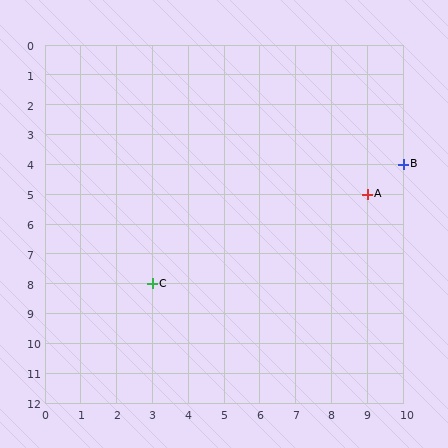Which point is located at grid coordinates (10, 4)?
Point B is at (10, 4).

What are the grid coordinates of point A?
Point A is at grid coordinates (9, 5).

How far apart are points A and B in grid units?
Points A and B are 1 column and 1 row apart (about 1.4 grid units diagonally).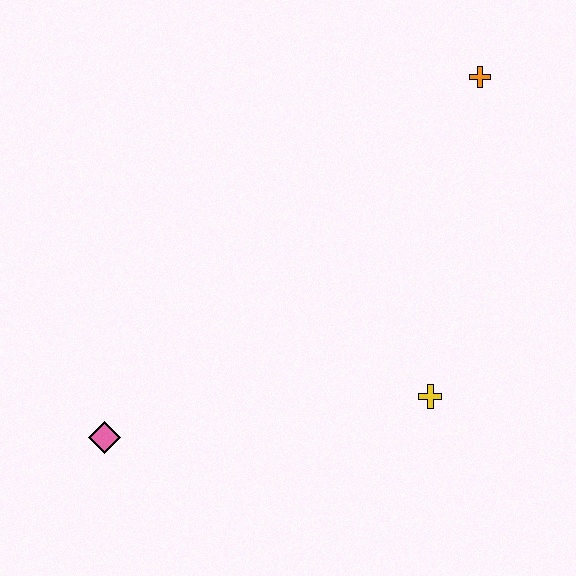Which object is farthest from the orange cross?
The pink diamond is farthest from the orange cross.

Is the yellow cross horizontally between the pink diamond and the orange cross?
Yes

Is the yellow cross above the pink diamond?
Yes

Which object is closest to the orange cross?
The yellow cross is closest to the orange cross.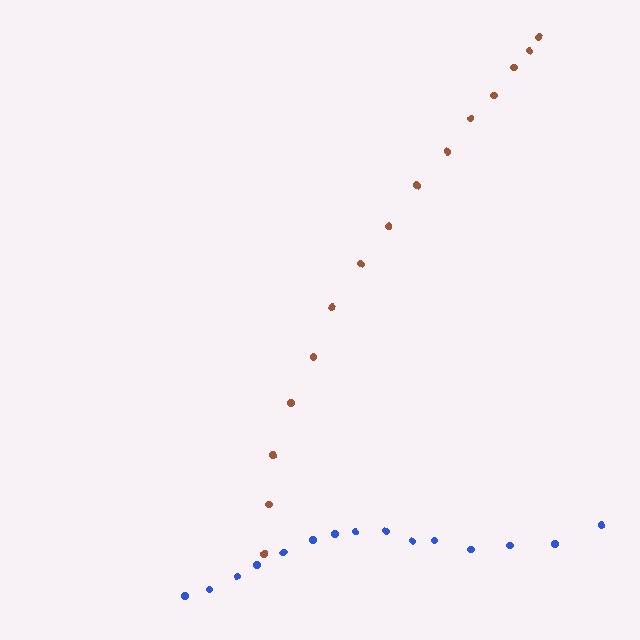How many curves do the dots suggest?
There are 2 distinct paths.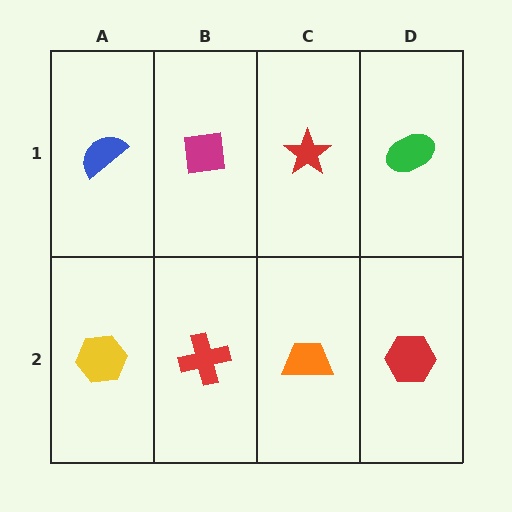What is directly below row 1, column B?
A red cross.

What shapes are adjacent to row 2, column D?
A green ellipse (row 1, column D), an orange trapezoid (row 2, column C).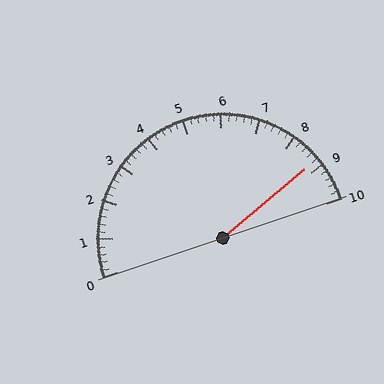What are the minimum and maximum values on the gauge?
The gauge ranges from 0 to 10.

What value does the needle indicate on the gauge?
The needle indicates approximately 8.8.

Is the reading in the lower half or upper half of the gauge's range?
The reading is in the upper half of the range (0 to 10).